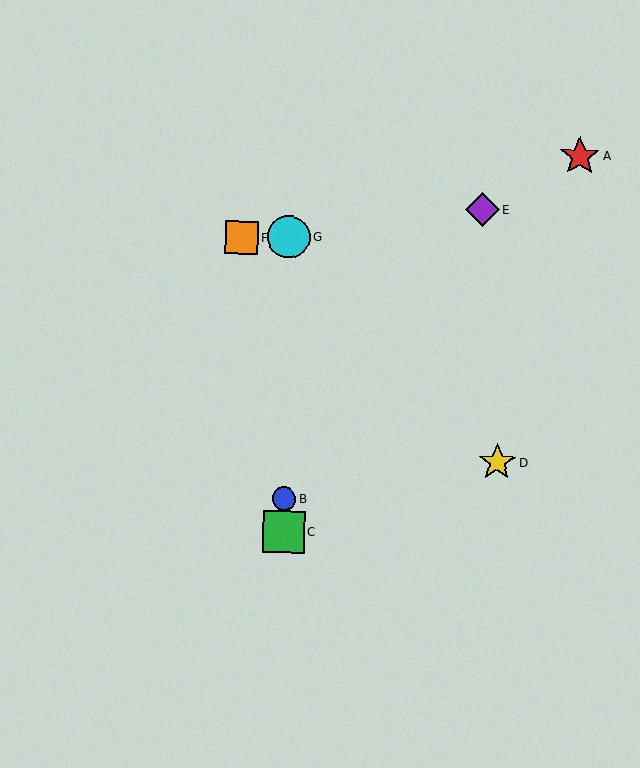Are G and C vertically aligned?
Yes, both are at x≈289.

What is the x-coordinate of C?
Object C is at x≈284.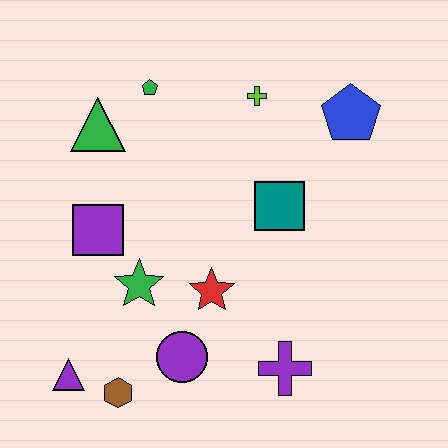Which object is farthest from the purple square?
The blue pentagon is farthest from the purple square.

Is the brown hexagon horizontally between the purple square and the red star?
Yes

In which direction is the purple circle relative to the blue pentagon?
The purple circle is below the blue pentagon.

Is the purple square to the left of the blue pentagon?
Yes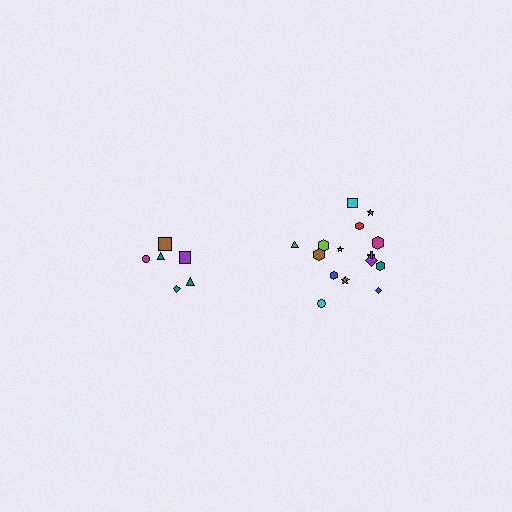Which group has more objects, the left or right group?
The right group.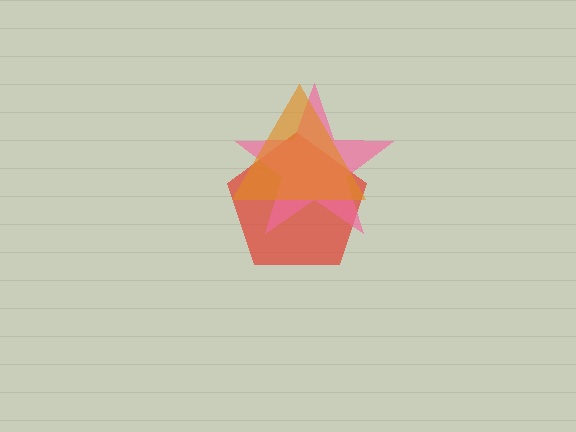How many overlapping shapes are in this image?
There are 3 overlapping shapes in the image.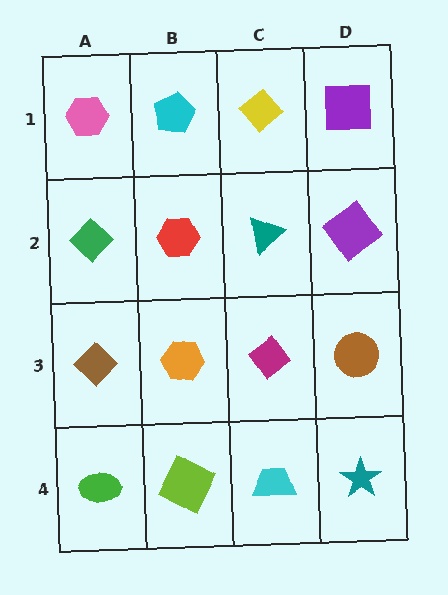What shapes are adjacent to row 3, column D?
A purple diamond (row 2, column D), a teal star (row 4, column D), a magenta diamond (row 3, column C).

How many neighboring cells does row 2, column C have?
4.